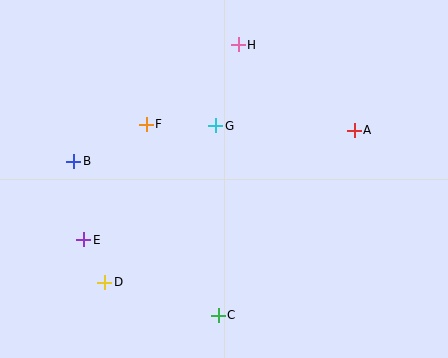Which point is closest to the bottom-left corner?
Point D is closest to the bottom-left corner.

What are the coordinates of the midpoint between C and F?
The midpoint between C and F is at (182, 220).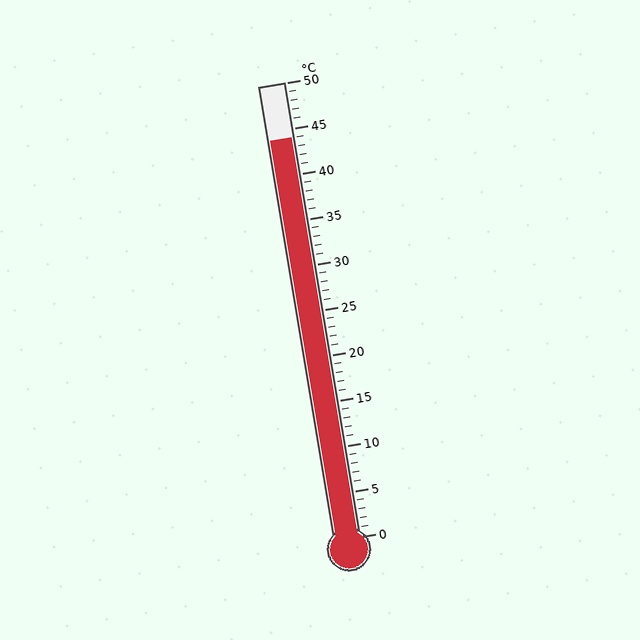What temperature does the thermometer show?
The thermometer shows approximately 44°C.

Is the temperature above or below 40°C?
The temperature is above 40°C.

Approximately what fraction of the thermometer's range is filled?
The thermometer is filled to approximately 90% of its range.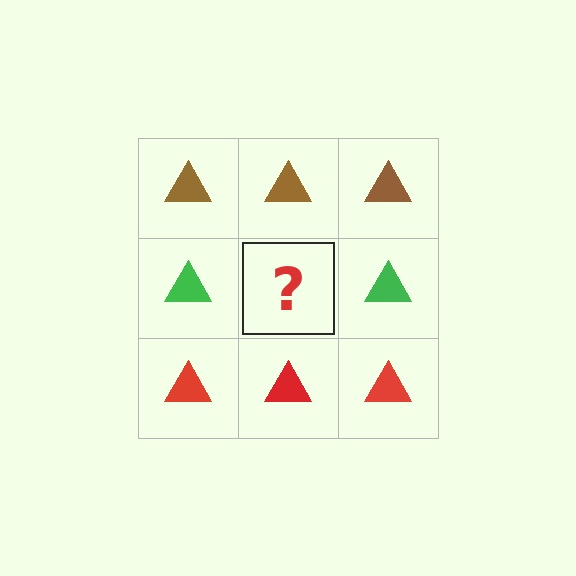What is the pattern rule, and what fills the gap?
The rule is that each row has a consistent color. The gap should be filled with a green triangle.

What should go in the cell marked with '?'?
The missing cell should contain a green triangle.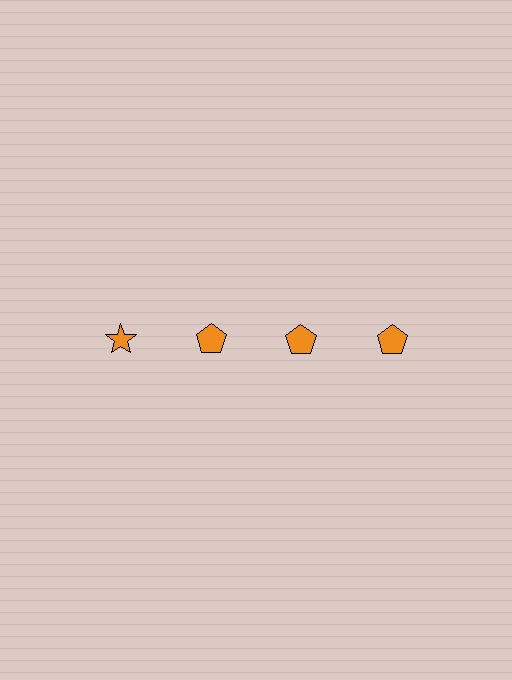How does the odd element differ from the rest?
It has a different shape: star instead of pentagon.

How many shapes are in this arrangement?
There are 4 shapes arranged in a grid pattern.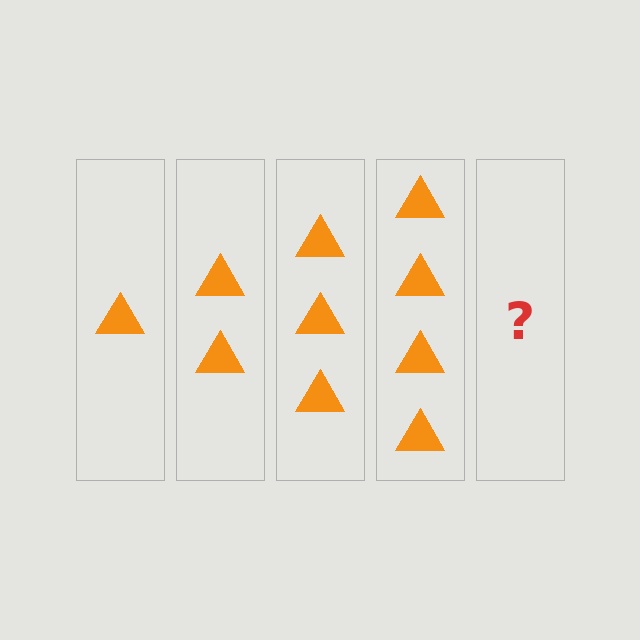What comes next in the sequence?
The next element should be 5 triangles.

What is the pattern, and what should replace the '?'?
The pattern is that each step adds one more triangle. The '?' should be 5 triangles.